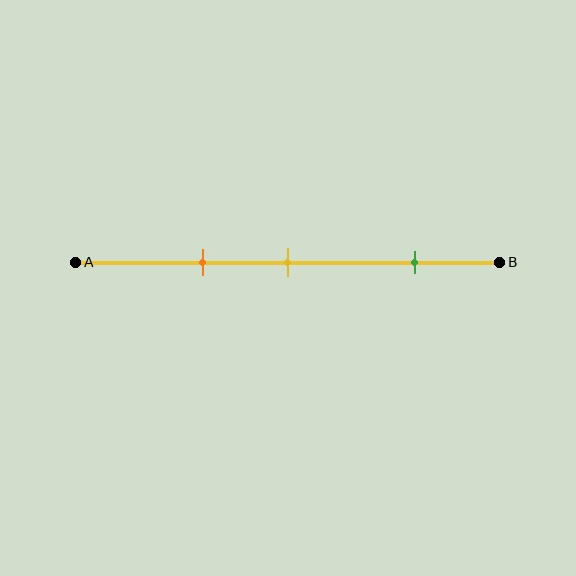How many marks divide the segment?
There are 3 marks dividing the segment.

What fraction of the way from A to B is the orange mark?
The orange mark is approximately 30% (0.3) of the way from A to B.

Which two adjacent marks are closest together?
The orange and yellow marks are the closest adjacent pair.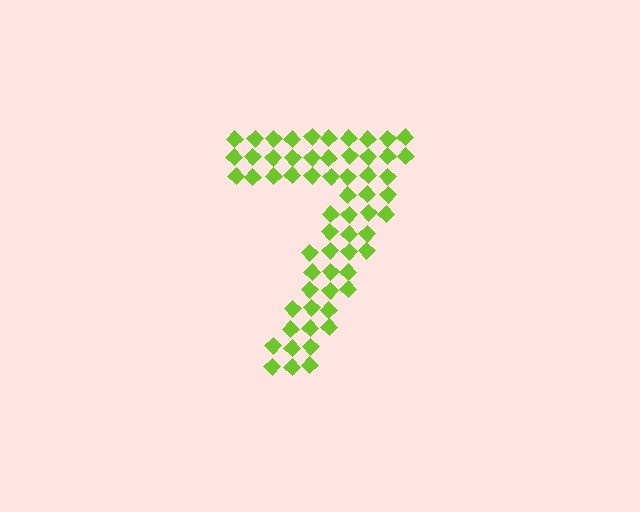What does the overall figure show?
The overall figure shows the digit 7.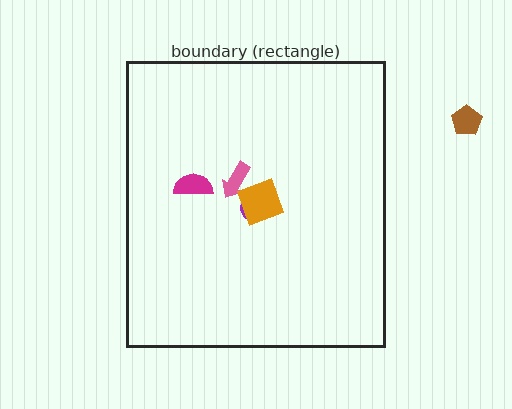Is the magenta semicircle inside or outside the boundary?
Inside.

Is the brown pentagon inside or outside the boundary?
Outside.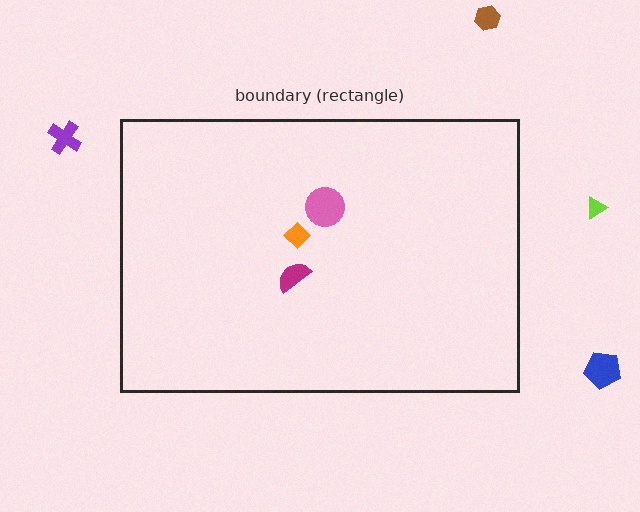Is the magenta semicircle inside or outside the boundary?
Inside.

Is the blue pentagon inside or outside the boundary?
Outside.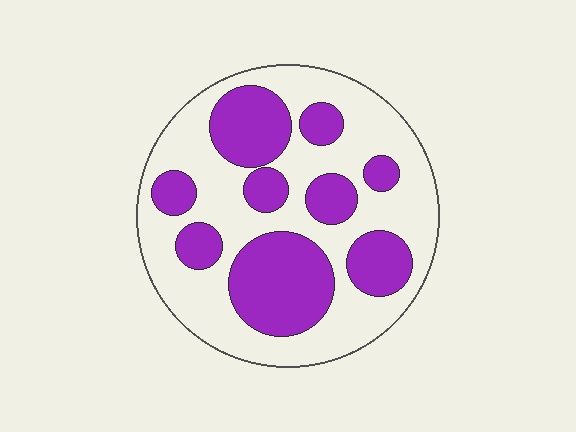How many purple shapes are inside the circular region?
9.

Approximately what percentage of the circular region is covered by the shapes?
Approximately 40%.